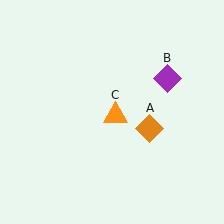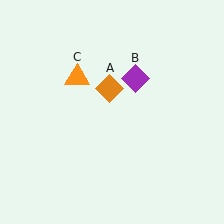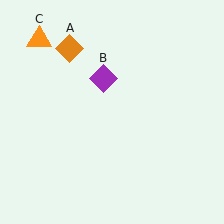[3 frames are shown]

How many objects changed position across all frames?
3 objects changed position: orange diamond (object A), purple diamond (object B), orange triangle (object C).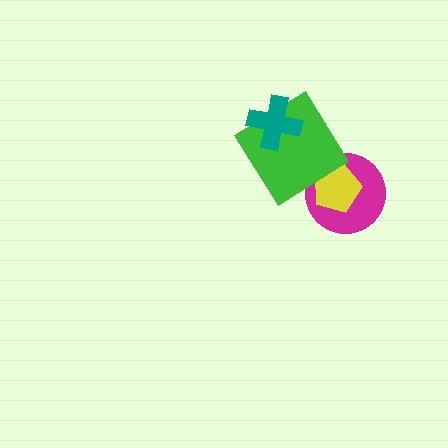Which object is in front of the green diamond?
The teal cross is in front of the green diamond.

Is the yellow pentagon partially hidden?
Yes, it is partially covered by another shape.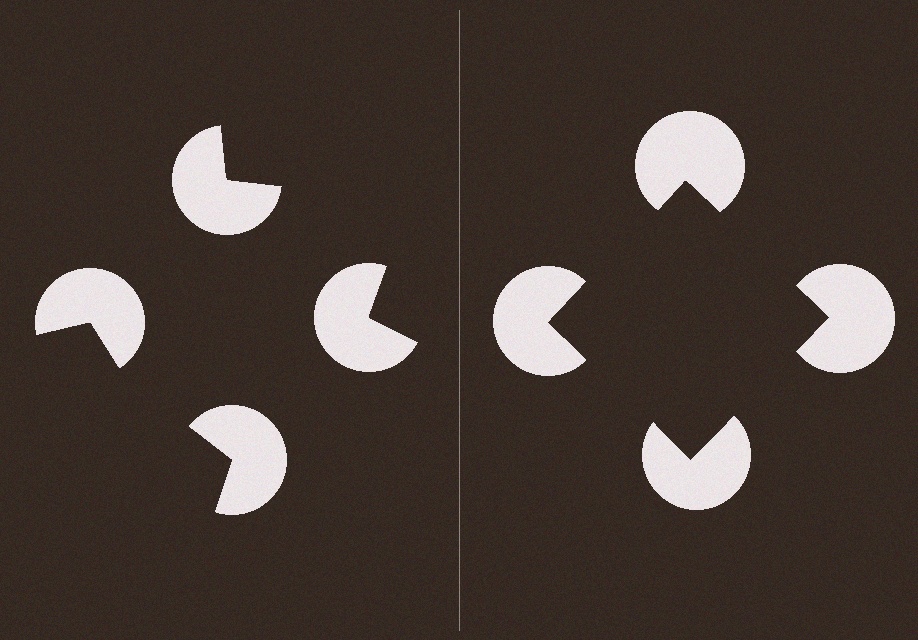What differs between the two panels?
The pac-man discs are positioned identically on both sides; only the wedge orientations differ. On the right they align to a square; on the left they are misaligned.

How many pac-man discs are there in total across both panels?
8 — 4 on each side.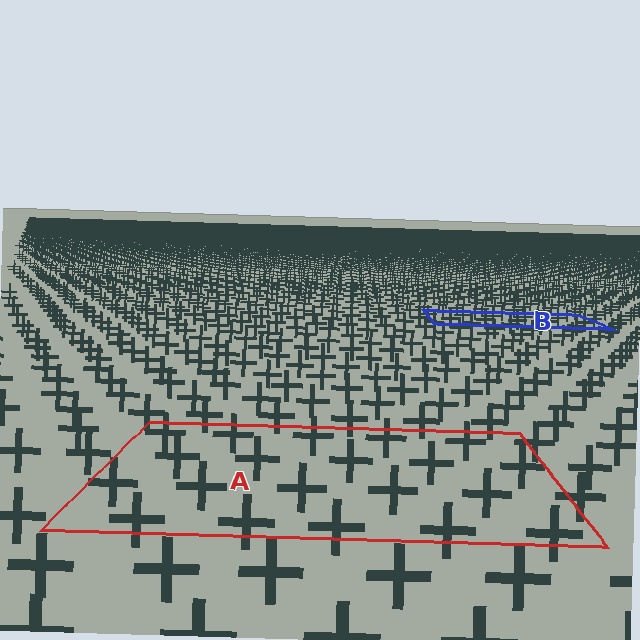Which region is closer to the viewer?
Region A is closer. The texture elements there are larger and more spread out.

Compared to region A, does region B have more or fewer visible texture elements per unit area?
Region B has more texture elements per unit area — they are packed more densely because it is farther away.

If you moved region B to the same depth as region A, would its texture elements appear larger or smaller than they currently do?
They would appear larger. At a closer depth, the same texture elements are projected at a bigger on-screen size.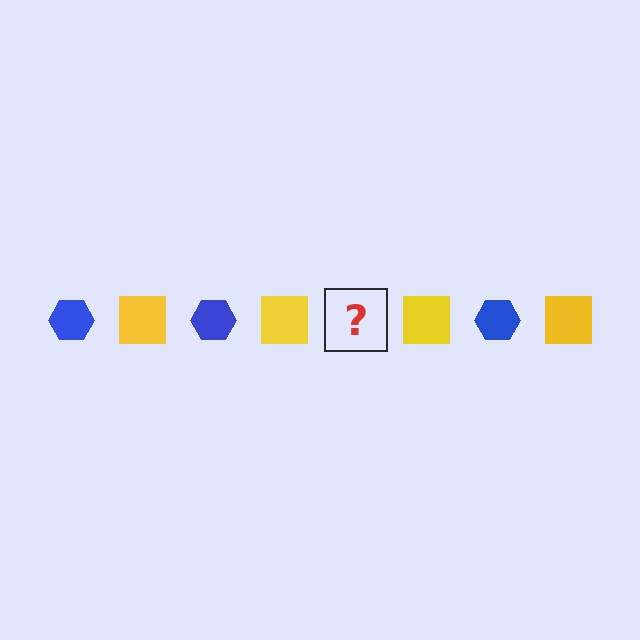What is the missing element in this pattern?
The missing element is a blue hexagon.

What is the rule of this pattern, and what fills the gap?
The rule is that the pattern alternates between blue hexagon and yellow square. The gap should be filled with a blue hexagon.